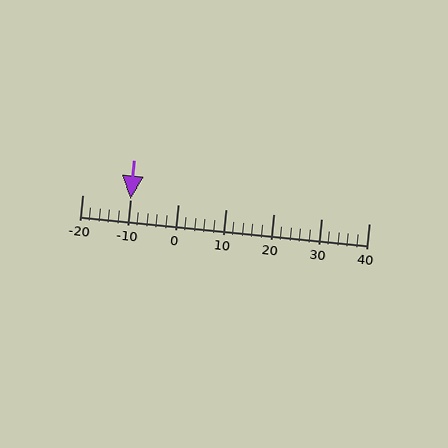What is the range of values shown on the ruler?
The ruler shows values from -20 to 40.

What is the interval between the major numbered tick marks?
The major tick marks are spaced 10 units apart.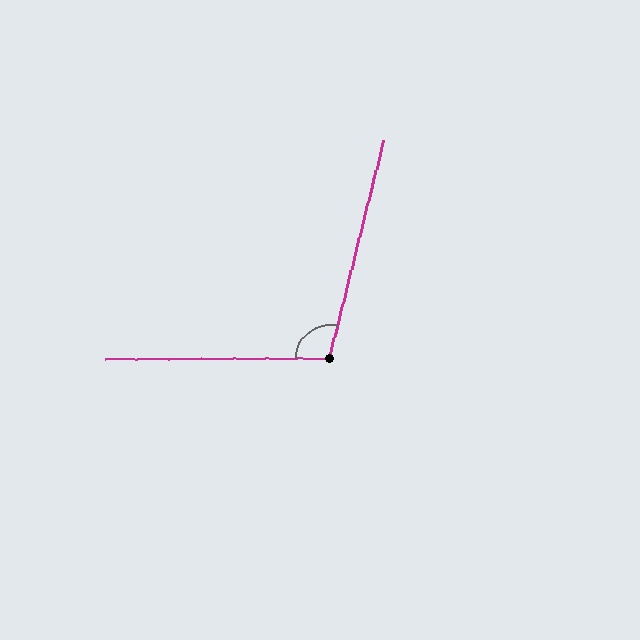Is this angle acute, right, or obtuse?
It is obtuse.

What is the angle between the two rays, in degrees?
Approximately 104 degrees.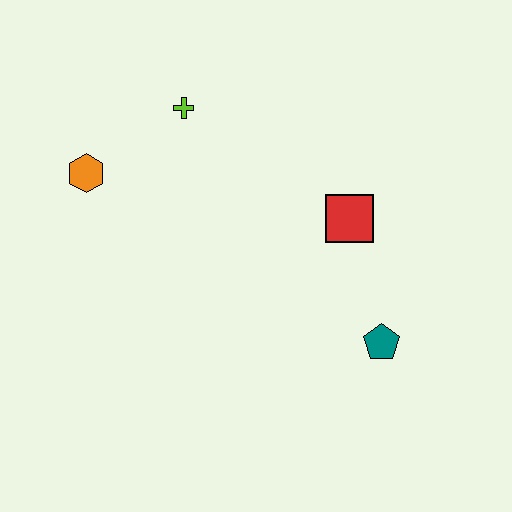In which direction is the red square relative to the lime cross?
The red square is to the right of the lime cross.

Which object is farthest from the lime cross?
The teal pentagon is farthest from the lime cross.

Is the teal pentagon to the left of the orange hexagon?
No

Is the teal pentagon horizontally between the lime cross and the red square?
No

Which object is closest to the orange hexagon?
The lime cross is closest to the orange hexagon.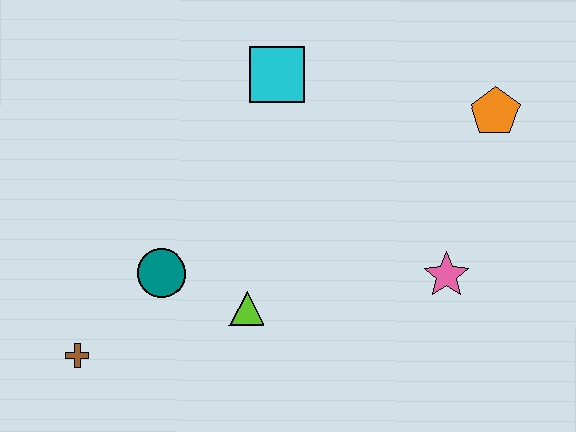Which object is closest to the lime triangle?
The teal circle is closest to the lime triangle.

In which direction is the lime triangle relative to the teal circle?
The lime triangle is to the right of the teal circle.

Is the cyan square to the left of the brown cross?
No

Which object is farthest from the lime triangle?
The orange pentagon is farthest from the lime triangle.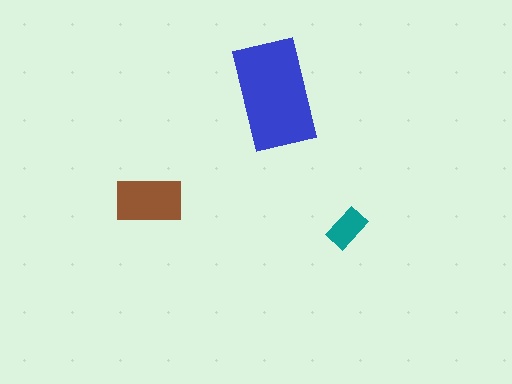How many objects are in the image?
There are 3 objects in the image.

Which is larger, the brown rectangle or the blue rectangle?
The blue one.